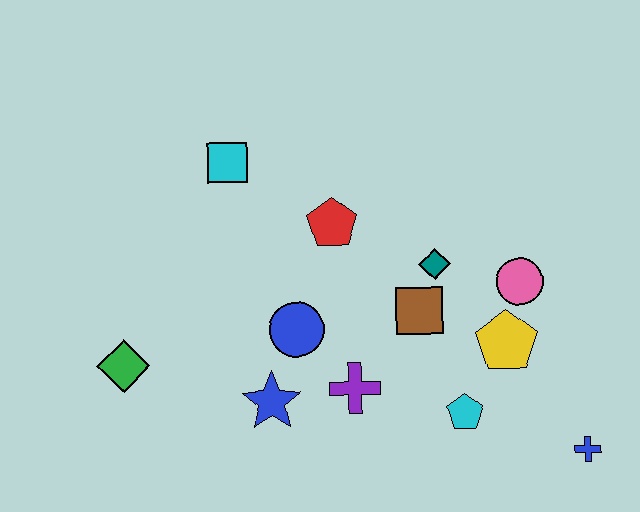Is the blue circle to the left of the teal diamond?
Yes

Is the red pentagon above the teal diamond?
Yes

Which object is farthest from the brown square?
The green diamond is farthest from the brown square.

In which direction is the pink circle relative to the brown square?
The pink circle is to the right of the brown square.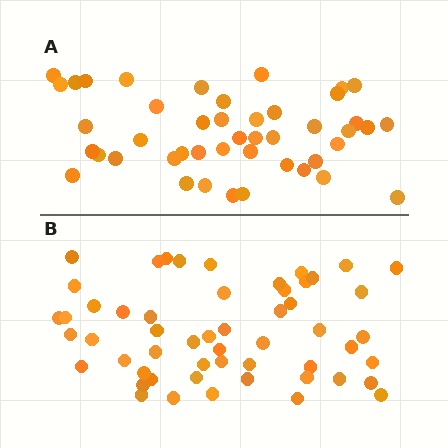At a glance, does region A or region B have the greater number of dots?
Region B (the bottom region) has more dots.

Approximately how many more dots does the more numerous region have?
Region B has roughly 8 or so more dots than region A.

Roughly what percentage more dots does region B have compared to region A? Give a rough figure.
About 20% more.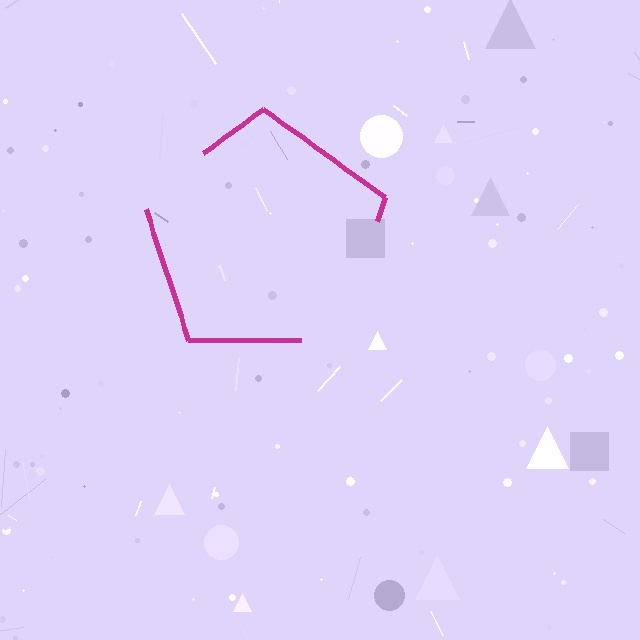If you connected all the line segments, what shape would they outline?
They would outline a pentagon.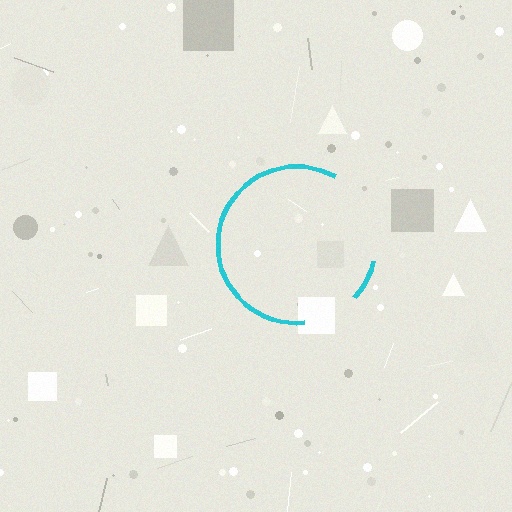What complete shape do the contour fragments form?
The contour fragments form a circle.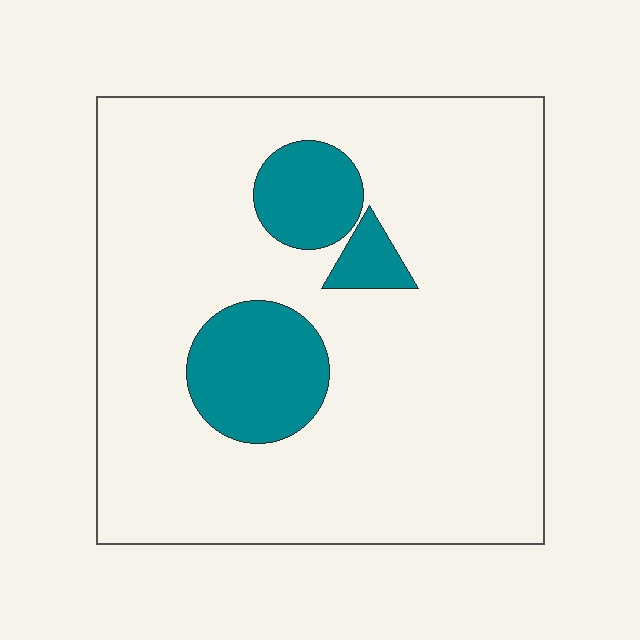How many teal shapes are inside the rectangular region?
3.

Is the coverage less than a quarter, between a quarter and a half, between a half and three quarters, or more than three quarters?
Less than a quarter.